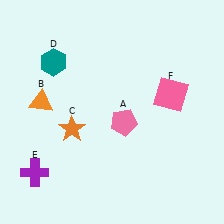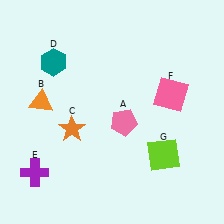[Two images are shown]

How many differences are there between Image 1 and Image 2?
There is 1 difference between the two images.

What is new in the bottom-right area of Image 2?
A lime square (G) was added in the bottom-right area of Image 2.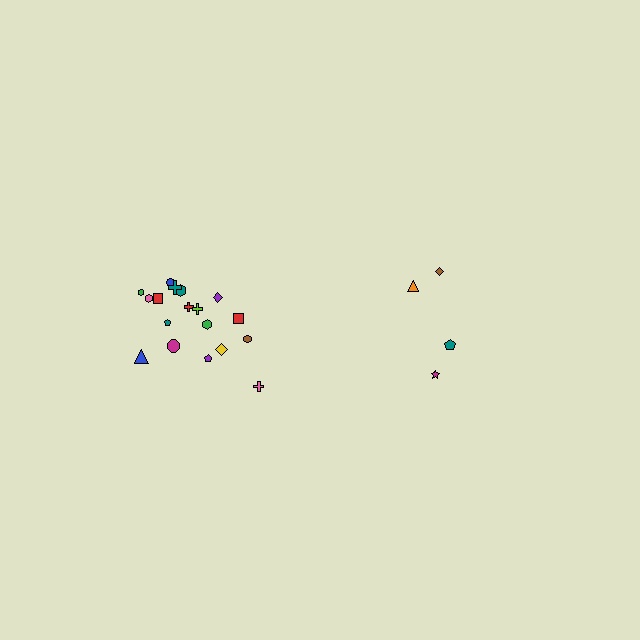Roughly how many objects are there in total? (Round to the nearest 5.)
Roughly 20 objects in total.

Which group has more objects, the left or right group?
The left group.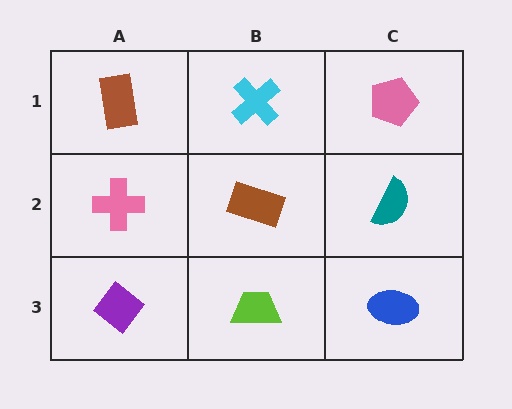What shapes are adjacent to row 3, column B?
A brown rectangle (row 2, column B), a purple diamond (row 3, column A), a blue ellipse (row 3, column C).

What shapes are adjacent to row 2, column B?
A cyan cross (row 1, column B), a lime trapezoid (row 3, column B), a pink cross (row 2, column A), a teal semicircle (row 2, column C).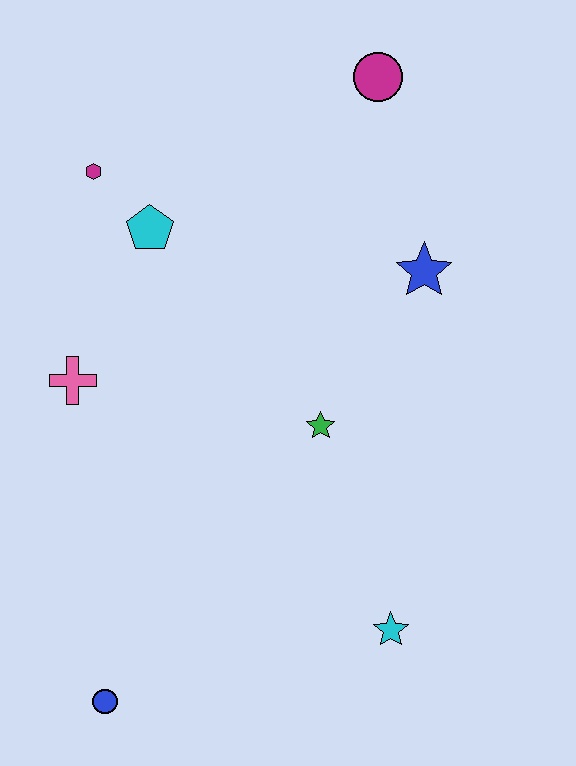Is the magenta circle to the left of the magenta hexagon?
No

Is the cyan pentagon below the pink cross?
No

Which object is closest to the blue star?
The green star is closest to the blue star.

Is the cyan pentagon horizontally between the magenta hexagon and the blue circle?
No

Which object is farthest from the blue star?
The blue circle is farthest from the blue star.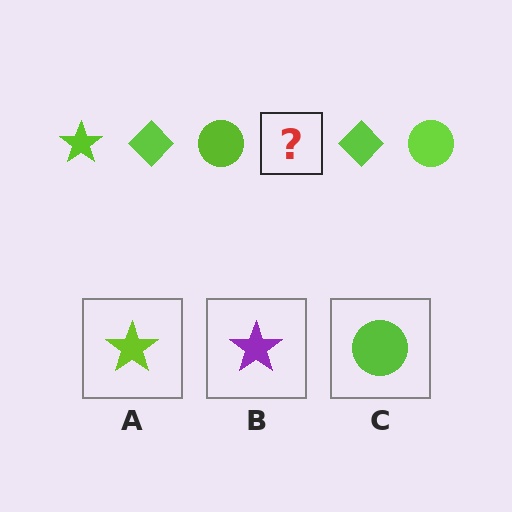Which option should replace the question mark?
Option A.